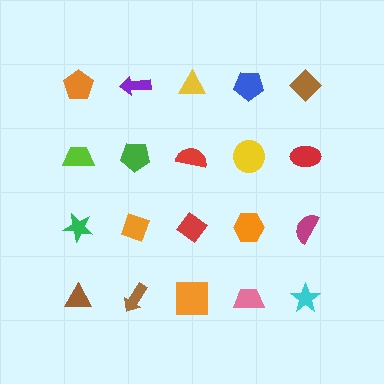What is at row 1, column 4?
A blue pentagon.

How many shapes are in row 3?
5 shapes.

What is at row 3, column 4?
An orange hexagon.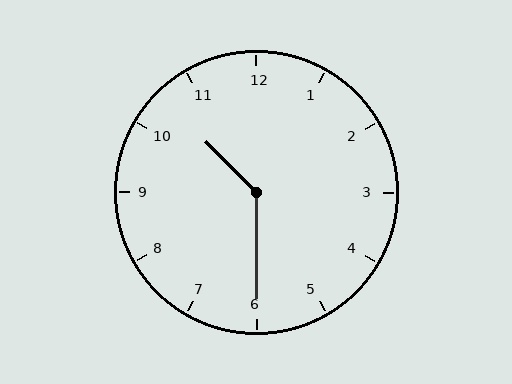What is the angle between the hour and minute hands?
Approximately 135 degrees.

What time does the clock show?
10:30.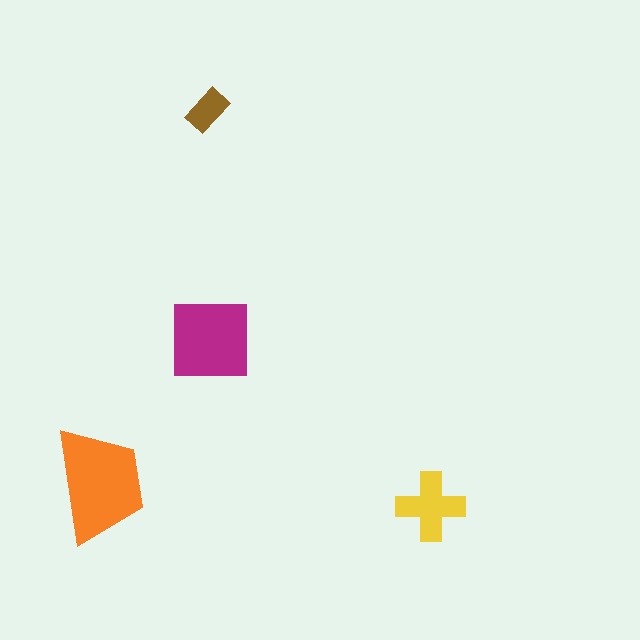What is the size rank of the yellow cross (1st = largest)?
3rd.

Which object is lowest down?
The yellow cross is bottommost.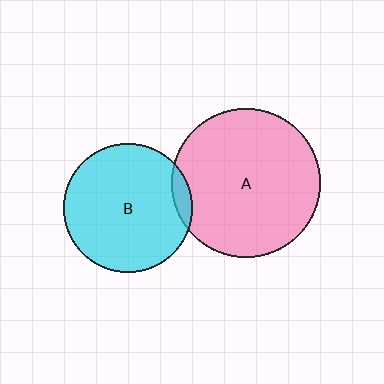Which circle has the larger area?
Circle A (pink).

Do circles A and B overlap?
Yes.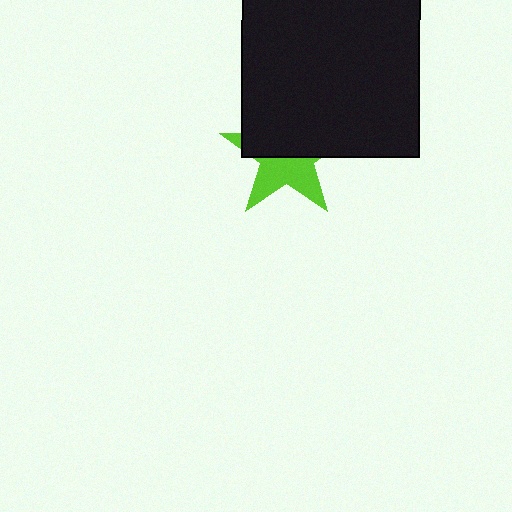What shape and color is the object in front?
The object in front is a black square.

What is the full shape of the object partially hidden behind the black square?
The partially hidden object is a lime star.